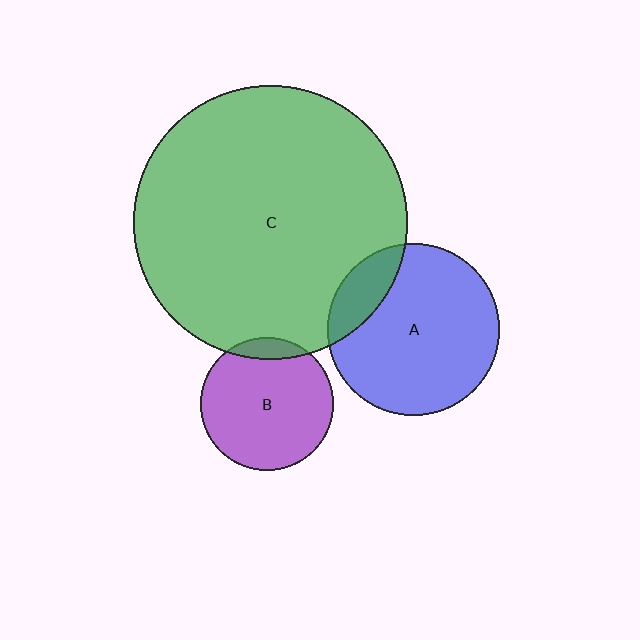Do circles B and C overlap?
Yes.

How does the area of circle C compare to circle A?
Approximately 2.5 times.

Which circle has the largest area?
Circle C (green).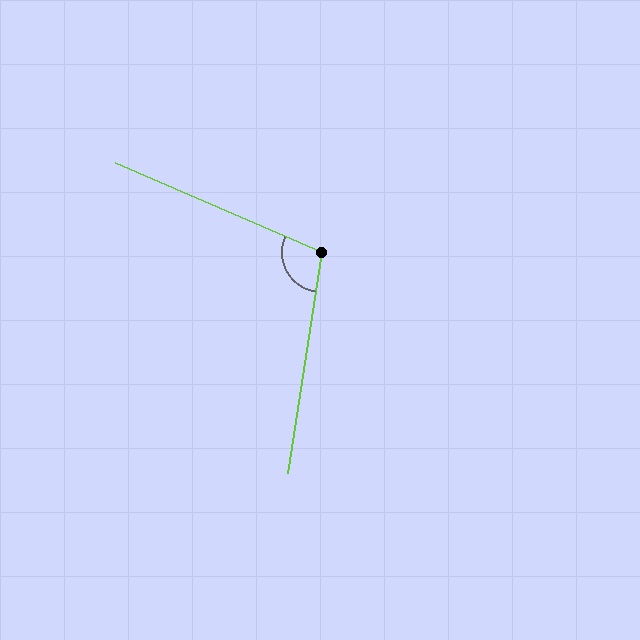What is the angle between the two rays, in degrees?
Approximately 104 degrees.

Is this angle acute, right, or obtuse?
It is obtuse.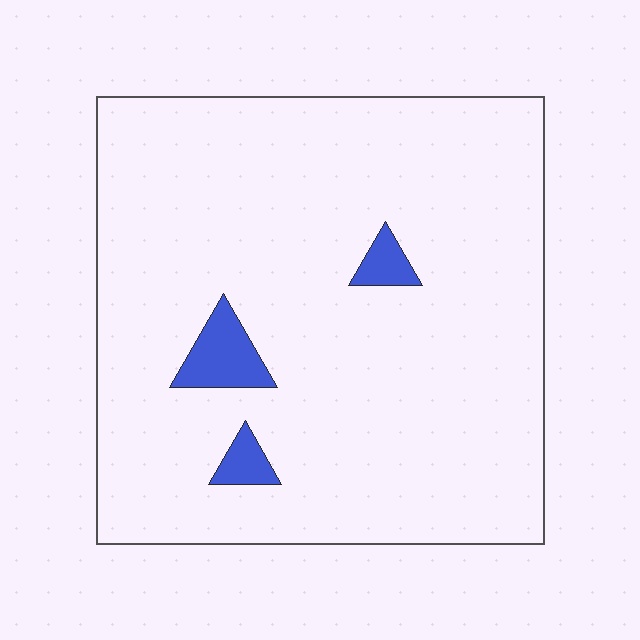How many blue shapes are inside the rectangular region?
3.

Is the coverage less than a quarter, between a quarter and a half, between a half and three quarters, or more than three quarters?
Less than a quarter.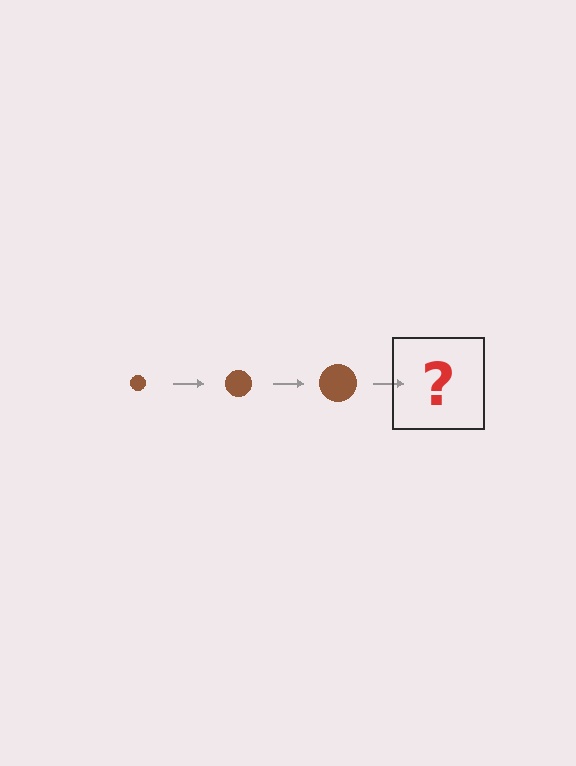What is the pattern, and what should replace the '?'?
The pattern is that the circle gets progressively larger each step. The '?' should be a brown circle, larger than the previous one.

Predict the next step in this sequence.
The next step is a brown circle, larger than the previous one.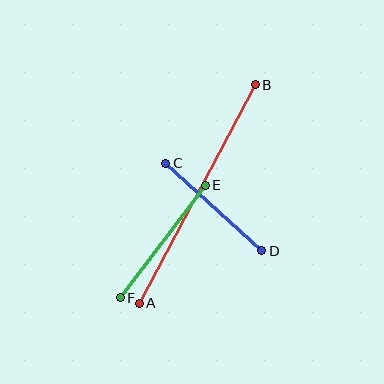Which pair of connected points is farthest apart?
Points A and B are farthest apart.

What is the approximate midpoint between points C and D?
The midpoint is at approximately (214, 207) pixels.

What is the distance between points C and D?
The distance is approximately 130 pixels.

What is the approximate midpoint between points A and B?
The midpoint is at approximately (197, 194) pixels.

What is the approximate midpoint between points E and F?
The midpoint is at approximately (163, 242) pixels.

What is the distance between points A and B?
The distance is approximately 247 pixels.